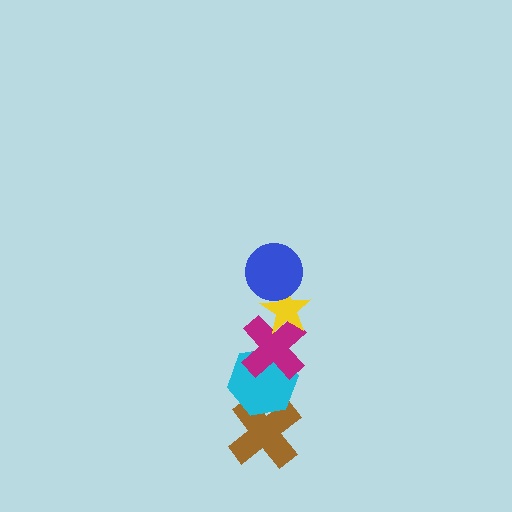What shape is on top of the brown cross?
The cyan hexagon is on top of the brown cross.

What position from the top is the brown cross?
The brown cross is 5th from the top.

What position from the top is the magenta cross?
The magenta cross is 3rd from the top.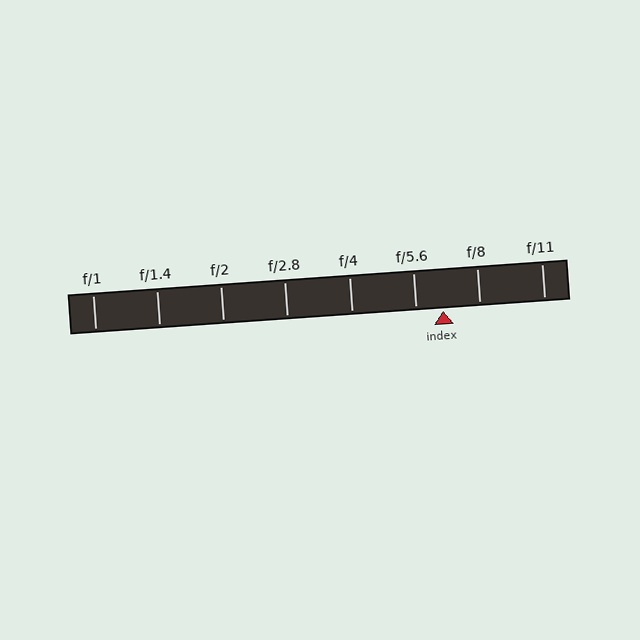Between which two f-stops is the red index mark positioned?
The index mark is between f/5.6 and f/8.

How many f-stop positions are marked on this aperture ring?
There are 8 f-stop positions marked.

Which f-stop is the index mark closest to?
The index mark is closest to f/5.6.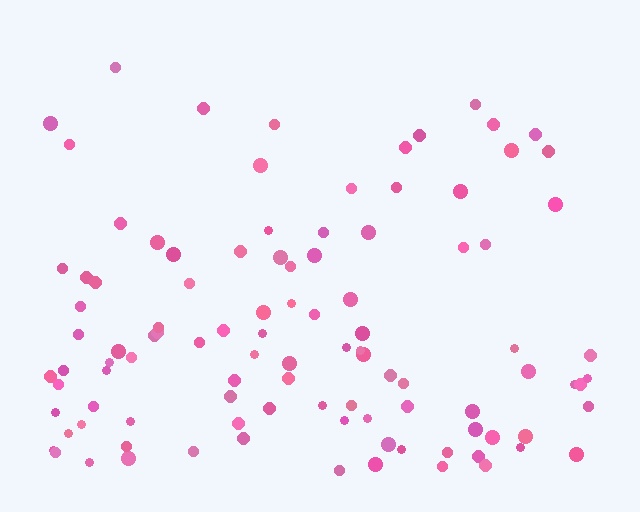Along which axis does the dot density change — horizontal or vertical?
Vertical.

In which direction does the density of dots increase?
From top to bottom, with the bottom side densest.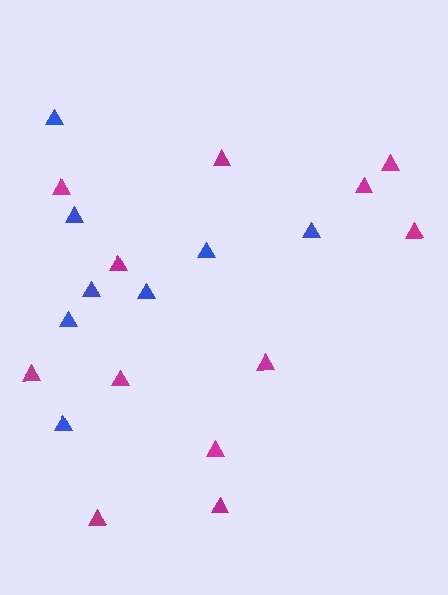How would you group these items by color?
There are 2 groups: one group of magenta triangles (12) and one group of blue triangles (8).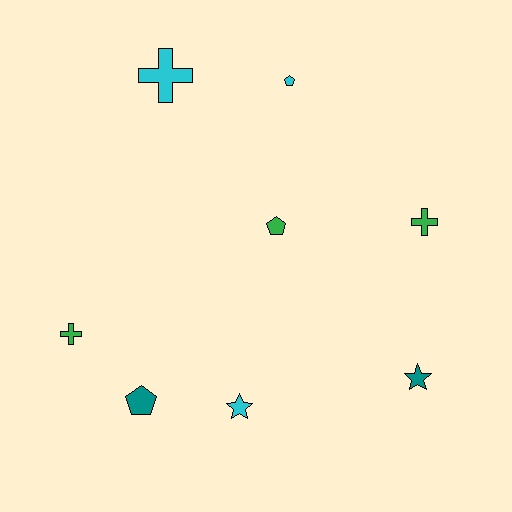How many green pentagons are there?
There is 1 green pentagon.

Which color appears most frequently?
Cyan, with 3 objects.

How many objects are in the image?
There are 8 objects.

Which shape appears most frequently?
Cross, with 3 objects.